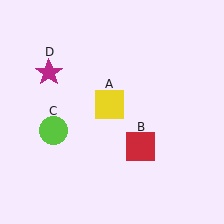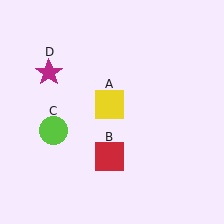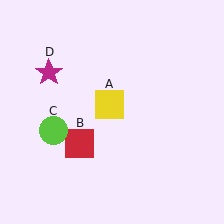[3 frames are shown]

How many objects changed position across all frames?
1 object changed position: red square (object B).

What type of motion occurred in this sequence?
The red square (object B) rotated clockwise around the center of the scene.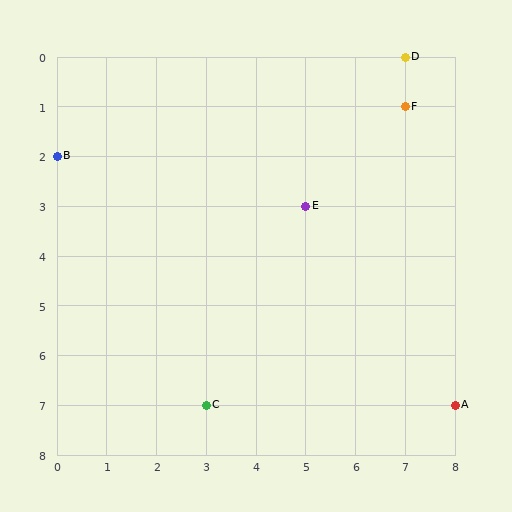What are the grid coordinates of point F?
Point F is at grid coordinates (7, 1).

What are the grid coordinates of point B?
Point B is at grid coordinates (0, 2).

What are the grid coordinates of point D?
Point D is at grid coordinates (7, 0).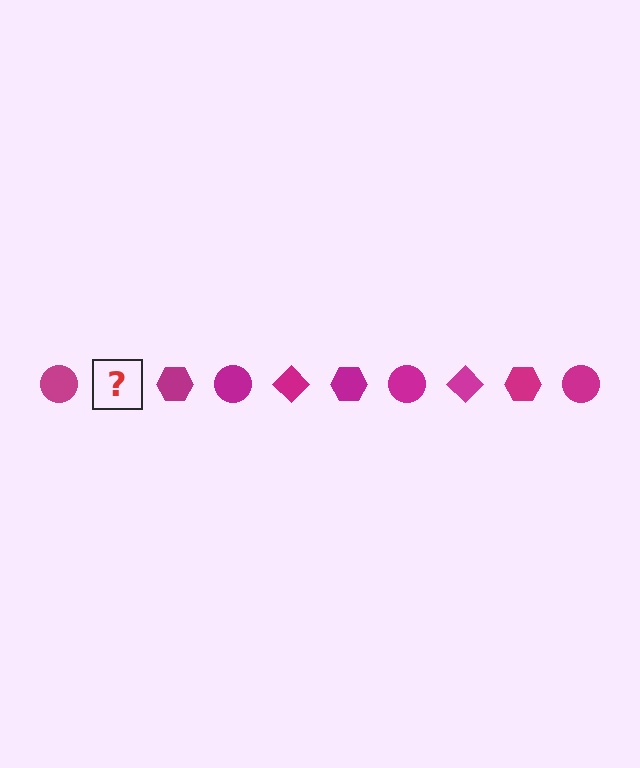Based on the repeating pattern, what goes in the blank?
The blank should be a magenta diamond.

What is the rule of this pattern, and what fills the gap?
The rule is that the pattern cycles through circle, diamond, hexagon shapes in magenta. The gap should be filled with a magenta diamond.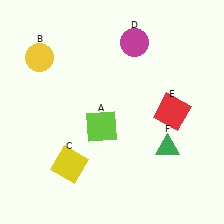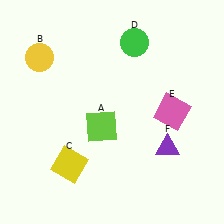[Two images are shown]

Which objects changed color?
D changed from magenta to green. E changed from red to pink. F changed from green to purple.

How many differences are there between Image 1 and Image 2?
There are 3 differences between the two images.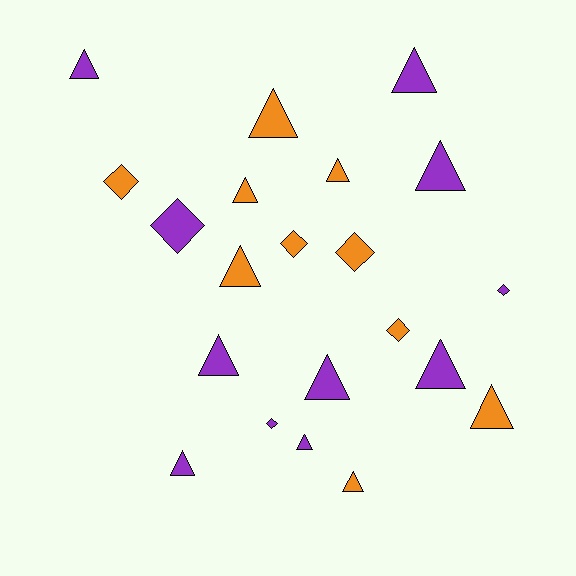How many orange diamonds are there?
There are 4 orange diamonds.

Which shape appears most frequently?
Triangle, with 14 objects.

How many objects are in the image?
There are 21 objects.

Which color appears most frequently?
Purple, with 11 objects.